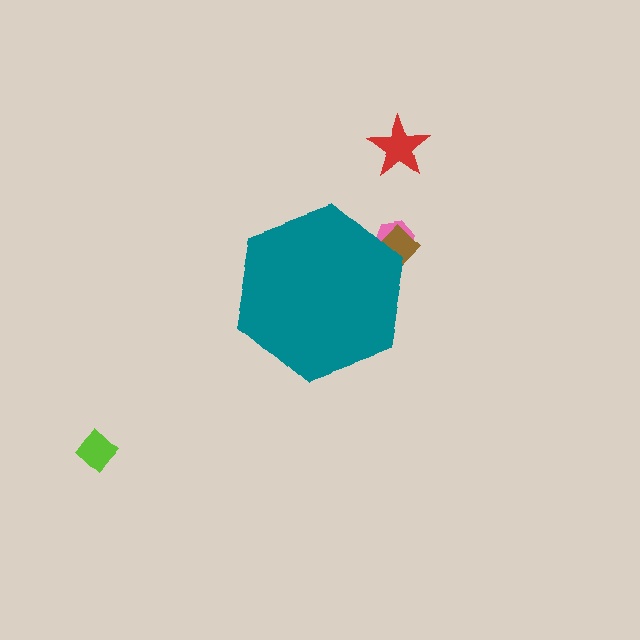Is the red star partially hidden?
No, the red star is fully visible.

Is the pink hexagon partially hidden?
Yes, the pink hexagon is partially hidden behind the teal hexagon.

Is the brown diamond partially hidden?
Yes, the brown diamond is partially hidden behind the teal hexagon.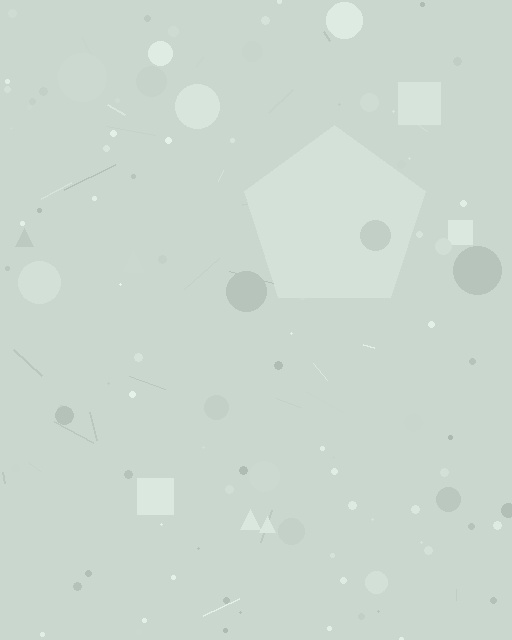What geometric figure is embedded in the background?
A pentagon is embedded in the background.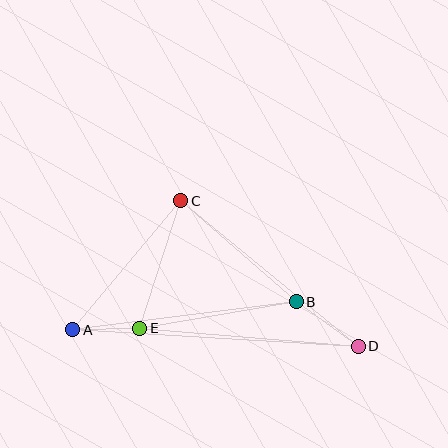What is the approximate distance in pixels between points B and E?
The distance between B and E is approximately 159 pixels.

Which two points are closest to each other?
Points A and E are closest to each other.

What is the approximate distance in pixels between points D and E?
The distance between D and E is approximately 219 pixels.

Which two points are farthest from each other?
Points A and D are farthest from each other.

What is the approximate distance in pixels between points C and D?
The distance between C and D is approximately 230 pixels.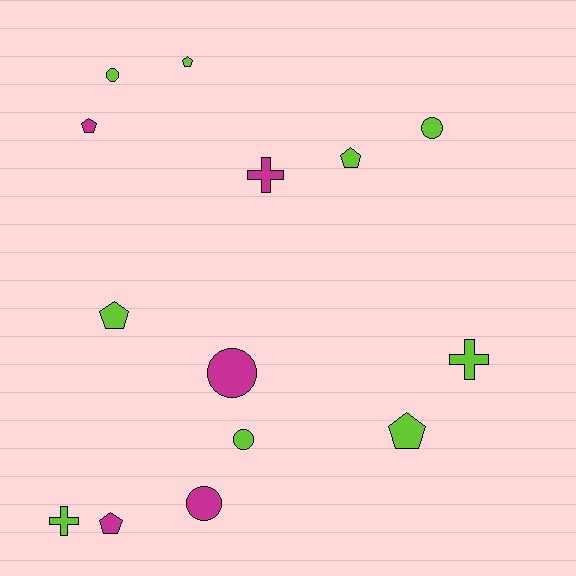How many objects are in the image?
There are 14 objects.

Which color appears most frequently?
Lime, with 9 objects.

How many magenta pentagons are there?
There are 2 magenta pentagons.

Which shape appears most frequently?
Pentagon, with 6 objects.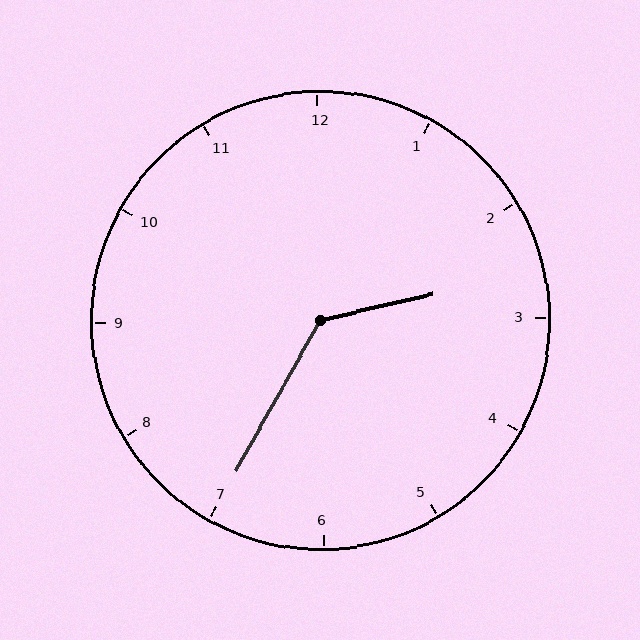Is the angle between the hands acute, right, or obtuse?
It is obtuse.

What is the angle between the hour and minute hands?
Approximately 132 degrees.